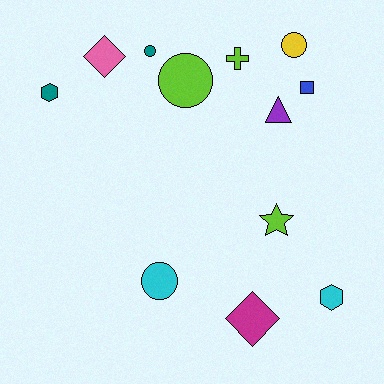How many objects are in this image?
There are 12 objects.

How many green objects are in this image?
There are no green objects.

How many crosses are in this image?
There is 1 cross.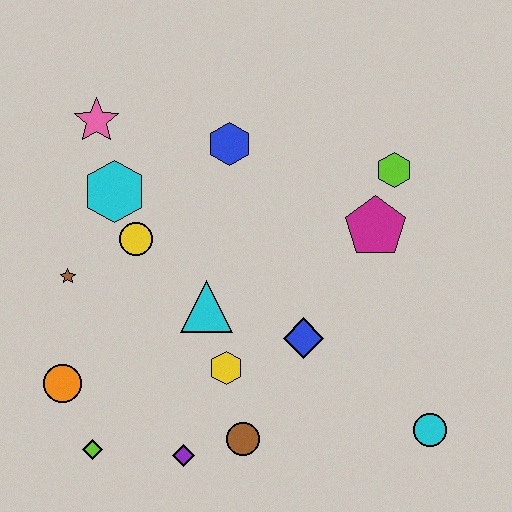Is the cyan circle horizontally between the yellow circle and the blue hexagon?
No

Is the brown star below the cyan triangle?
No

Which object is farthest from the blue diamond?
The pink star is farthest from the blue diamond.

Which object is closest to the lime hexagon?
The magenta pentagon is closest to the lime hexagon.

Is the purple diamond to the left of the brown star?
No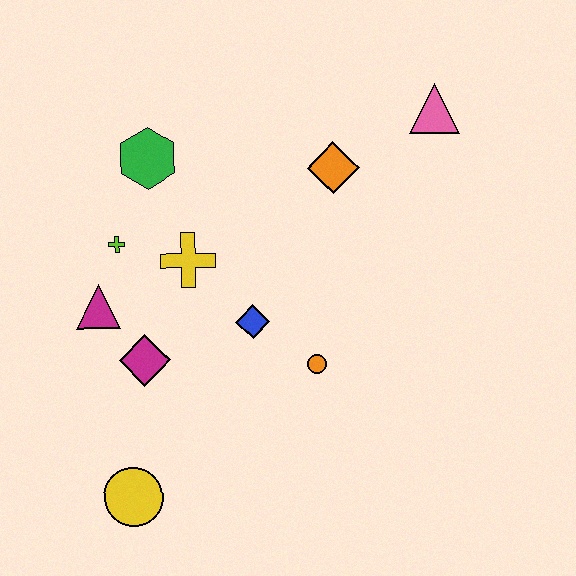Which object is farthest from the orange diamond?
The yellow circle is farthest from the orange diamond.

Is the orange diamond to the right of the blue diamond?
Yes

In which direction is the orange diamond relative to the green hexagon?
The orange diamond is to the right of the green hexagon.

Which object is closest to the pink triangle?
The orange diamond is closest to the pink triangle.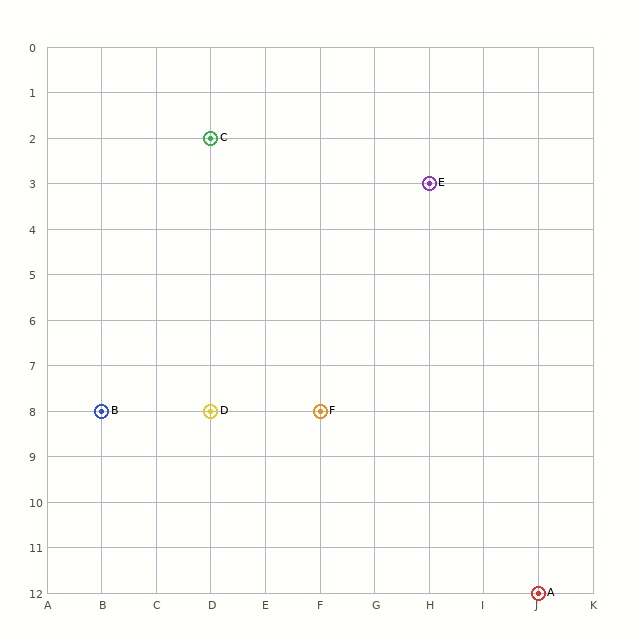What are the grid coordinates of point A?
Point A is at grid coordinates (J, 12).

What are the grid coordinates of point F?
Point F is at grid coordinates (F, 8).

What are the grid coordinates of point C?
Point C is at grid coordinates (D, 2).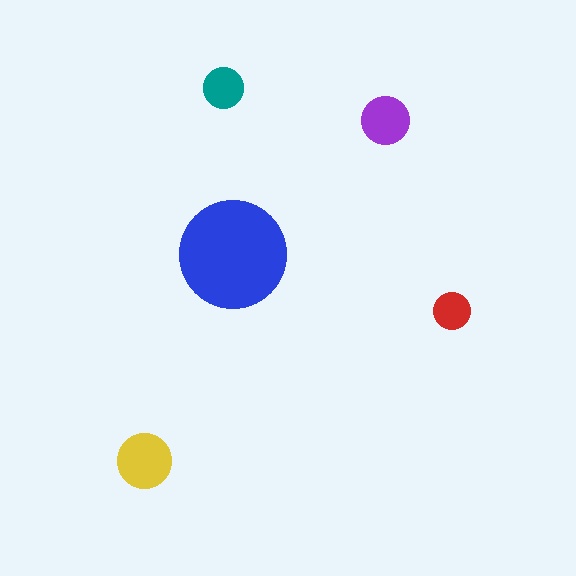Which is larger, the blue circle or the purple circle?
The blue one.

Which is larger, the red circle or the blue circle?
The blue one.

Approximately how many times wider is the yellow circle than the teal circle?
About 1.5 times wider.